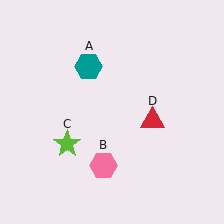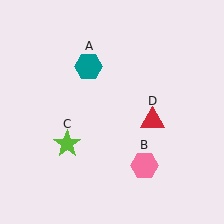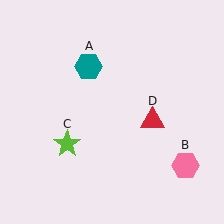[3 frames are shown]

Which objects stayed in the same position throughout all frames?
Teal hexagon (object A) and lime star (object C) and red triangle (object D) remained stationary.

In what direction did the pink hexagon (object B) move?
The pink hexagon (object B) moved right.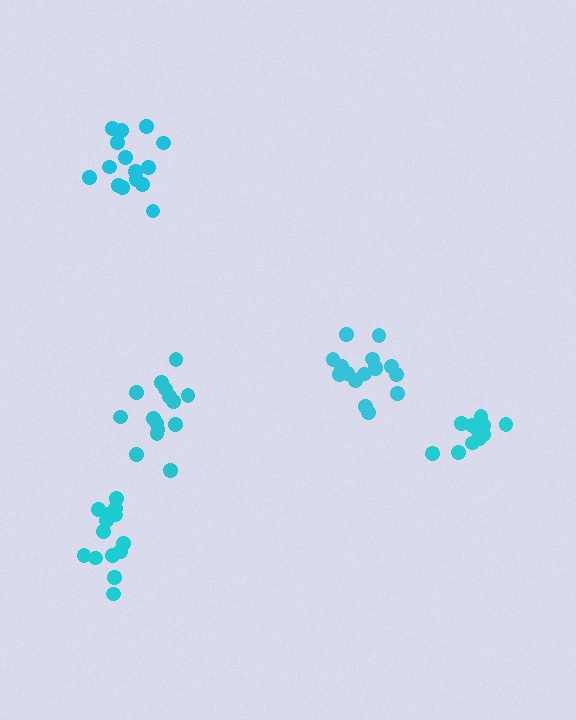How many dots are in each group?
Group 1: 15 dots, Group 2: 15 dots, Group 3: 16 dots, Group 4: 14 dots, Group 5: 12 dots (72 total).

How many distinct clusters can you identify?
There are 5 distinct clusters.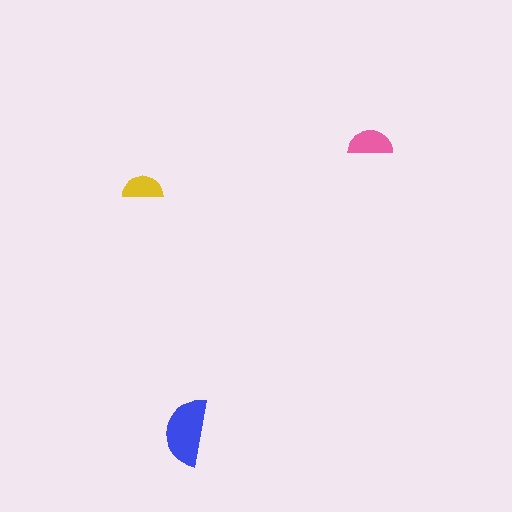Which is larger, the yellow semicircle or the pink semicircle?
The pink one.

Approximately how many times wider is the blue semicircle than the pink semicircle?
About 1.5 times wider.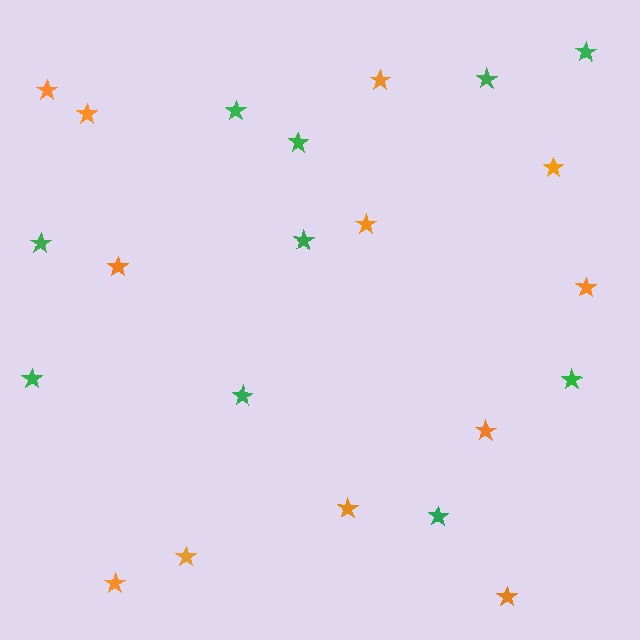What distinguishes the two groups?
There are 2 groups: one group of orange stars (12) and one group of green stars (10).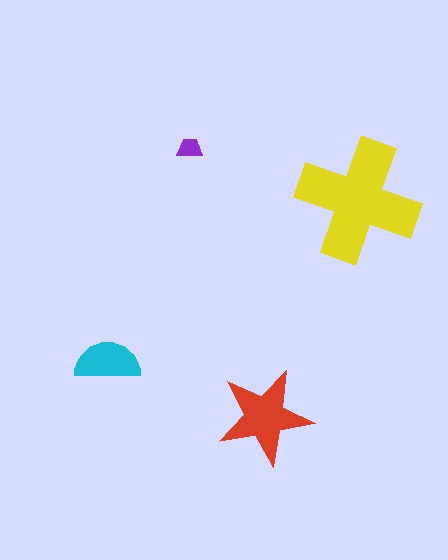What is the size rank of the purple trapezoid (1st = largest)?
4th.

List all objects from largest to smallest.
The yellow cross, the red star, the cyan semicircle, the purple trapezoid.